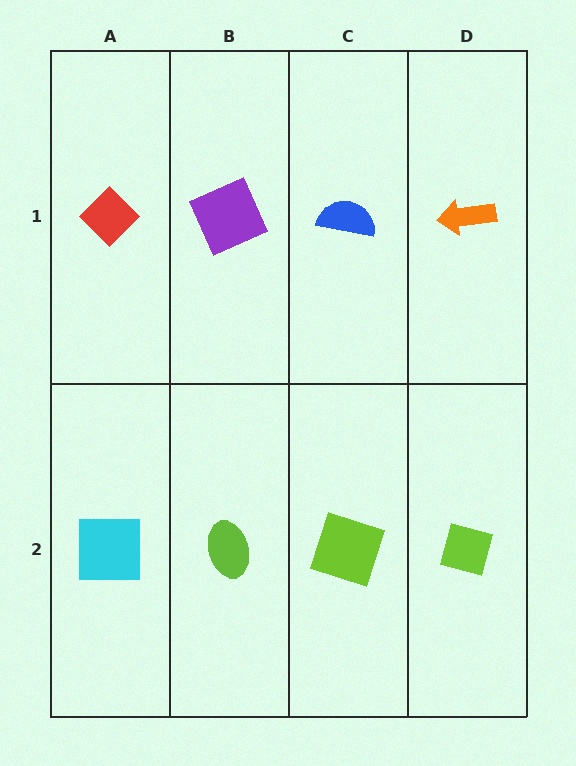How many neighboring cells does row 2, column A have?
2.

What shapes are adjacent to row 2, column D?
An orange arrow (row 1, column D), a lime square (row 2, column C).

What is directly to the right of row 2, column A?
A lime ellipse.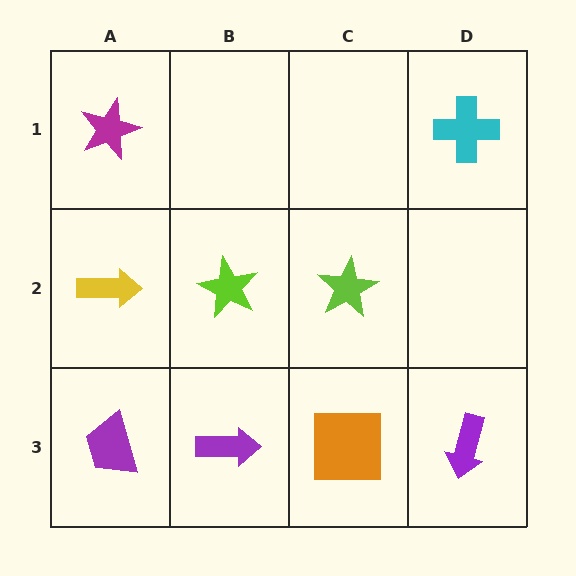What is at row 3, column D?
A purple arrow.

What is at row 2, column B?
A lime star.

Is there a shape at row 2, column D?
No, that cell is empty.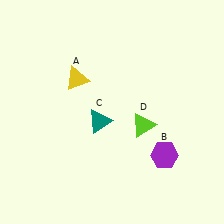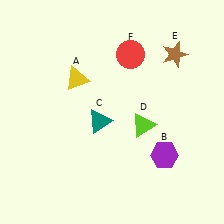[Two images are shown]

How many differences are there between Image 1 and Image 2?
There are 2 differences between the two images.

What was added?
A brown star (E), a red circle (F) were added in Image 2.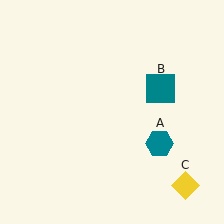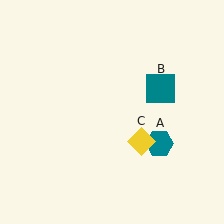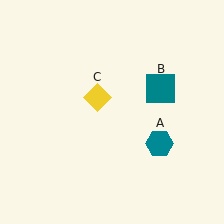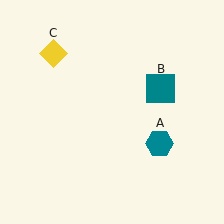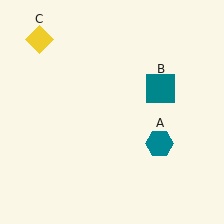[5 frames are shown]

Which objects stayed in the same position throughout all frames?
Teal hexagon (object A) and teal square (object B) remained stationary.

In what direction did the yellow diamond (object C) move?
The yellow diamond (object C) moved up and to the left.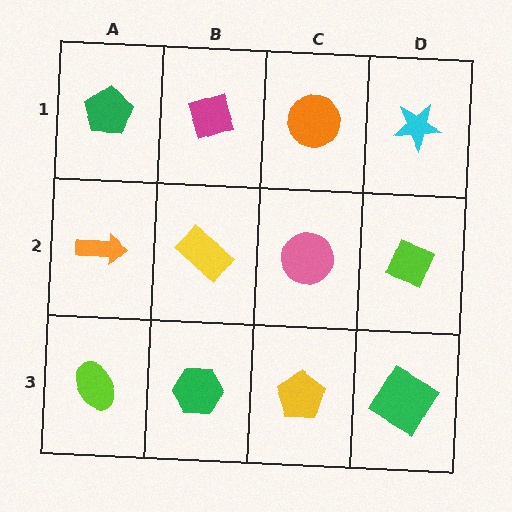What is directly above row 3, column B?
A yellow rectangle.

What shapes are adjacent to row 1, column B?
A yellow rectangle (row 2, column B), a green pentagon (row 1, column A), an orange circle (row 1, column C).